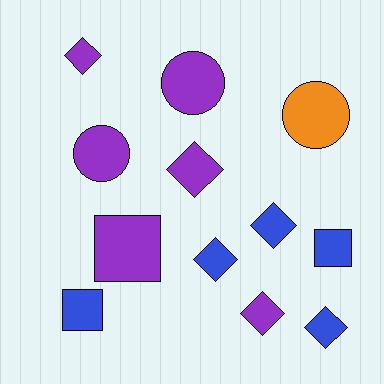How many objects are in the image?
There are 12 objects.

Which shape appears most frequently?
Diamond, with 6 objects.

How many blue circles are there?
There are no blue circles.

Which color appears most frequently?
Purple, with 6 objects.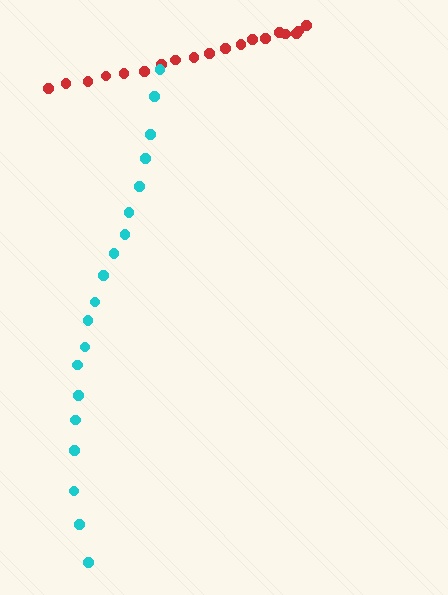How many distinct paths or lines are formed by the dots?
There are 2 distinct paths.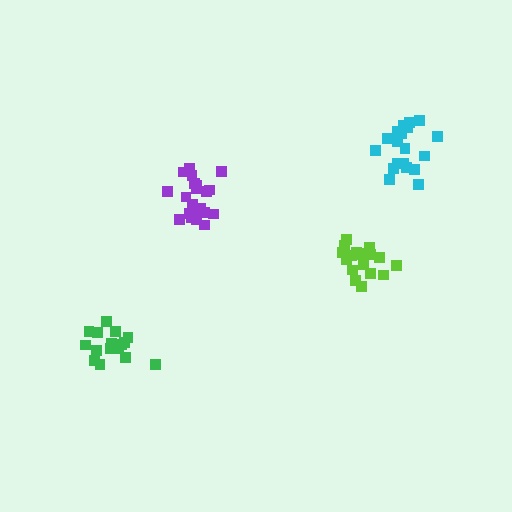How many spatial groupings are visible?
There are 4 spatial groupings.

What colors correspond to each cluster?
The clusters are colored: purple, lime, green, cyan.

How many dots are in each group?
Group 1: 20 dots, Group 2: 21 dots, Group 3: 16 dots, Group 4: 19 dots (76 total).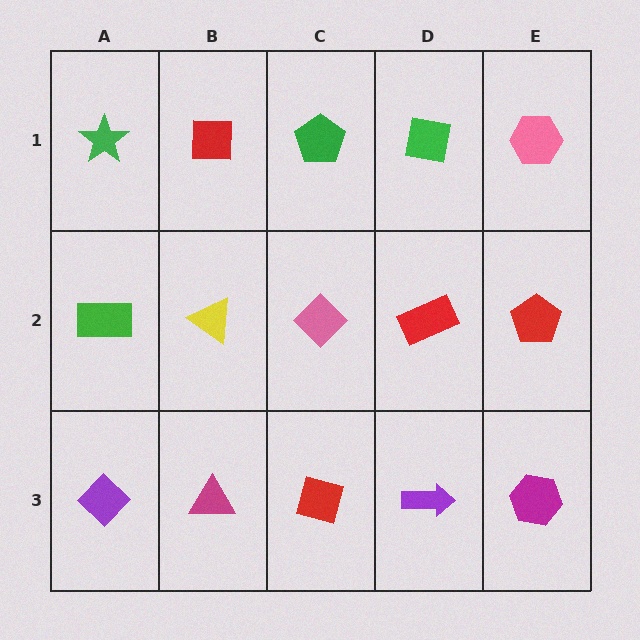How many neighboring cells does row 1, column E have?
2.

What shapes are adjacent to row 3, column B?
A yellow triangle (row 2, column B), a purple diamond (row 3, column A), a red square (row 3, column C).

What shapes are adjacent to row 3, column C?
A pink diamond (row 2, column C), a magenta triangle (row 3, column B), a purple arrow (row 3, column D).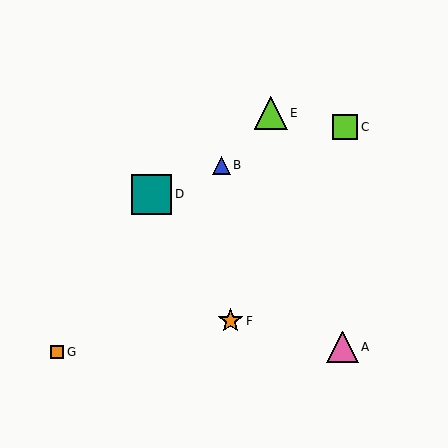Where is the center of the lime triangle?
The center of the lime triangle is at (271, 113).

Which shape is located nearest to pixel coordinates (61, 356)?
The orange square (labeled G) at (57, 352) is nearest to that location.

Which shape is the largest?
The teal square (labeled D) is the largest.